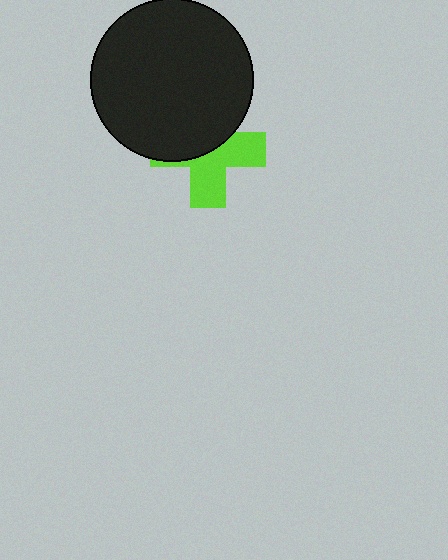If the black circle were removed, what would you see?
You would see the complete lime cross.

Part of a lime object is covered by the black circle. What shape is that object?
It is a cross.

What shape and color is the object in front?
The object in front is a black circle.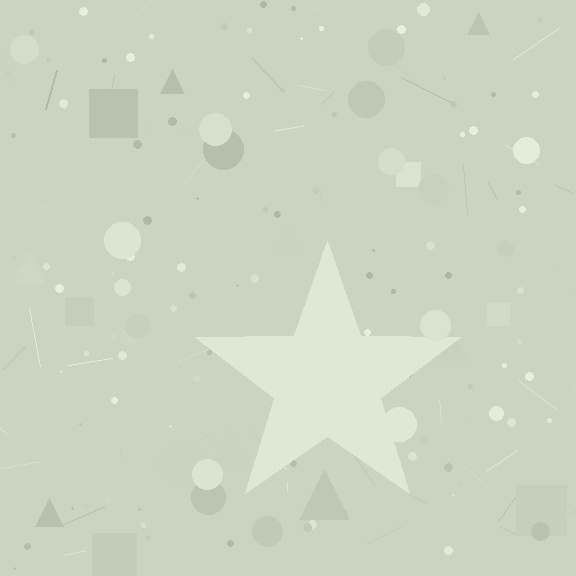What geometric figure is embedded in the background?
A star is embedded in the background.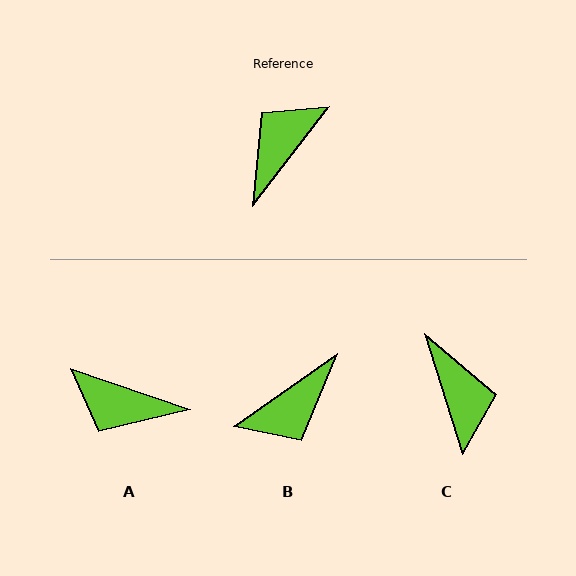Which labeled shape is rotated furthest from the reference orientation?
B, about 163 degrees away.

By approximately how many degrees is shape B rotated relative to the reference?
Approximately 163 degrees counter-clockwise.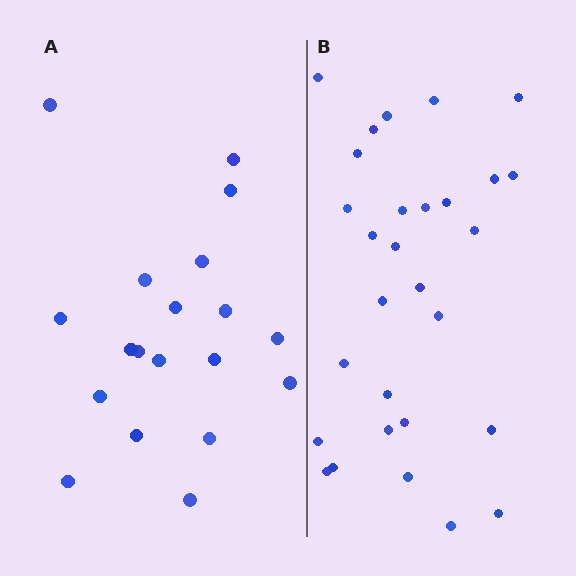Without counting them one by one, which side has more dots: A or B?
Region B (the right region) has more dots.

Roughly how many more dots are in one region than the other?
Region B has roughly 10 or so more dots than region A.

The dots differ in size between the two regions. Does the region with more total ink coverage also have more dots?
No. Region A has more total ink coverage because its dots are larger, but region B actually contains more individual dots. Total area can be misleading — the number of items is what matters here.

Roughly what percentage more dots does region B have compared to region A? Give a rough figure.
About 55% more.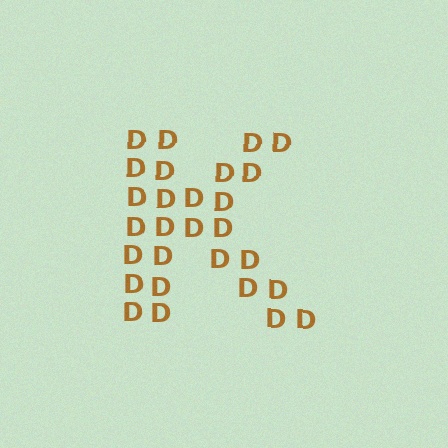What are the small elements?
The small elements are letter D's.